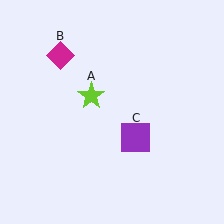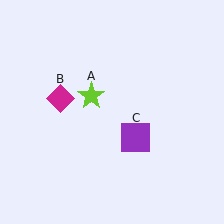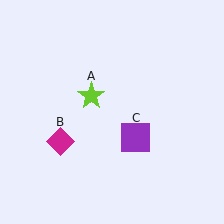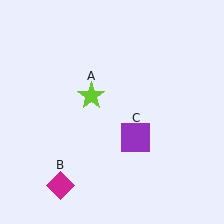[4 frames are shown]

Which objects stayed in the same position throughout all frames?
Lime star (object A) and purple square (object C) remained stationary.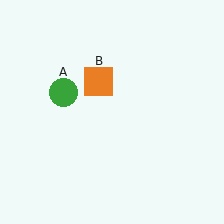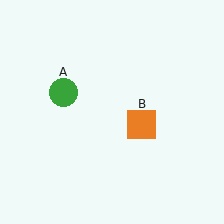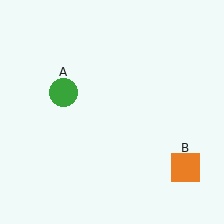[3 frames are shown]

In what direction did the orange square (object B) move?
The orange square (object B) moved down and to the right.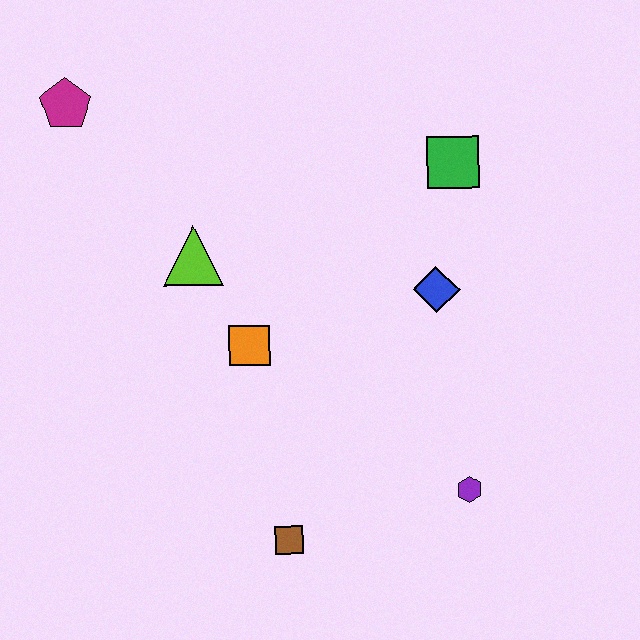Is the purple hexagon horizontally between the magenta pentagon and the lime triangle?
No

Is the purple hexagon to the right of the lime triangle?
Yes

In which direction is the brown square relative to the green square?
The brown square is below the green square.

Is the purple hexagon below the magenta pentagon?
Yes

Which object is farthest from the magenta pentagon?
The purple hexagon is farthest from the magenta pentagon.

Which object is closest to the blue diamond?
The green square is closest to the blue diamond.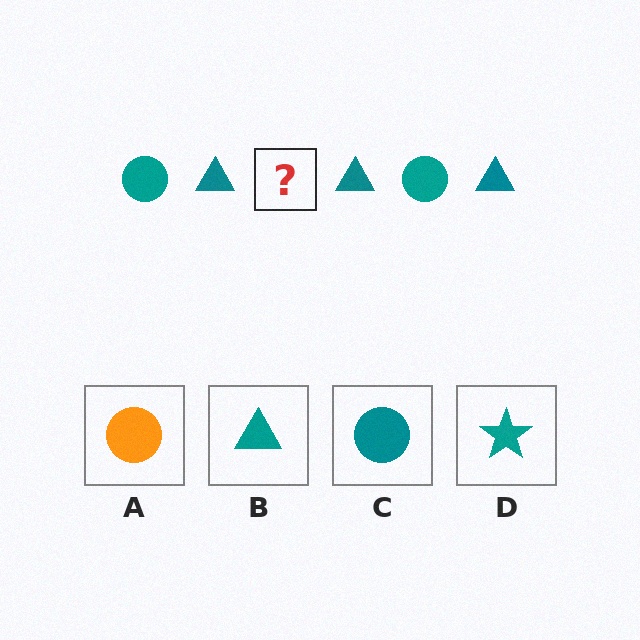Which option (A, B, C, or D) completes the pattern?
C.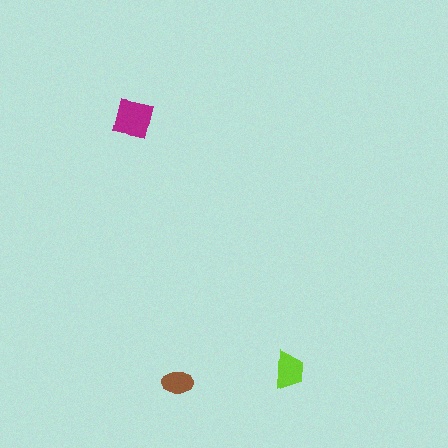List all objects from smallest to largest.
The brown ellipse, the lime trapezoid, the magenta square.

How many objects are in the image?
There are 3 objects in the image.